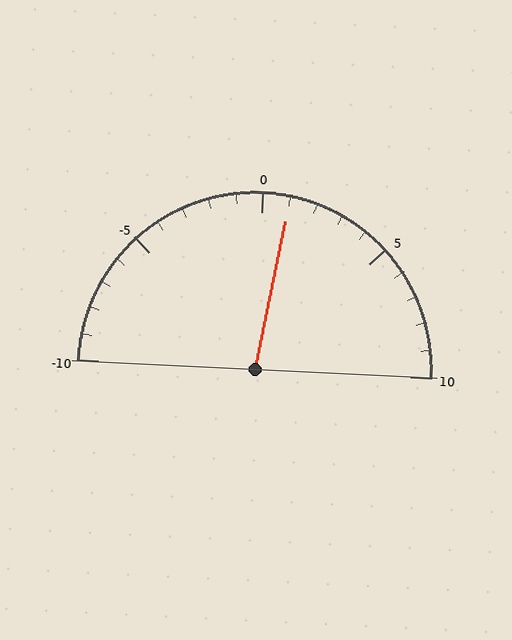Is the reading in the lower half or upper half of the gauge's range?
The reading is in the upper half of the range (-10 to 10).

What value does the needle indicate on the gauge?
The needle indicates approximately 1.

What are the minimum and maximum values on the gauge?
The gauge ranges from -10 to 10.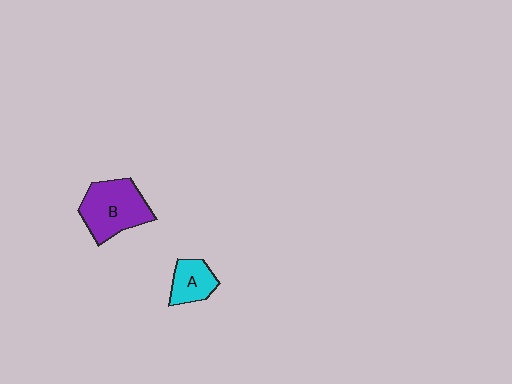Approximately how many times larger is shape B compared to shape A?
Approximately 1.9 times.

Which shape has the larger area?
Shape B (purple).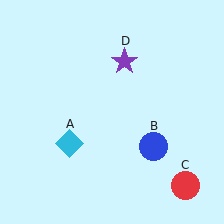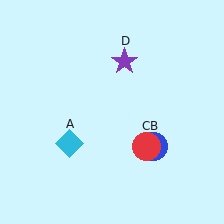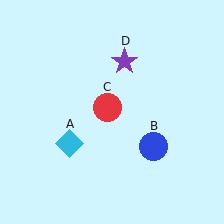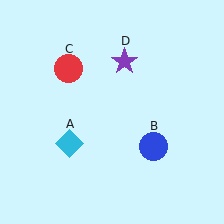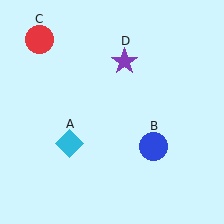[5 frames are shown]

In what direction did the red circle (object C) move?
The red circle (object C) moved up and to the left.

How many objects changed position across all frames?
1 object changed position: red circle (object C).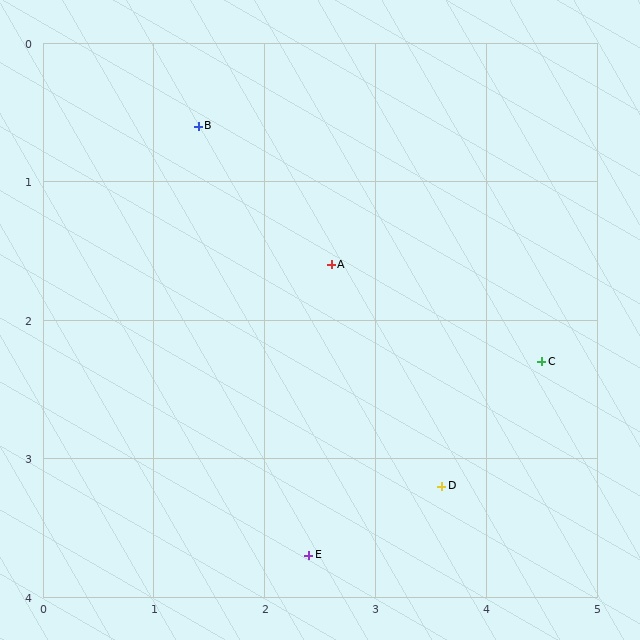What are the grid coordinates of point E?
Point E is at approximately (2.4, 3.7).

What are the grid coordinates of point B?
Point B is at approximately (1.4, 0.6).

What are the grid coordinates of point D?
Point D is at approximately (3.6, 3.2).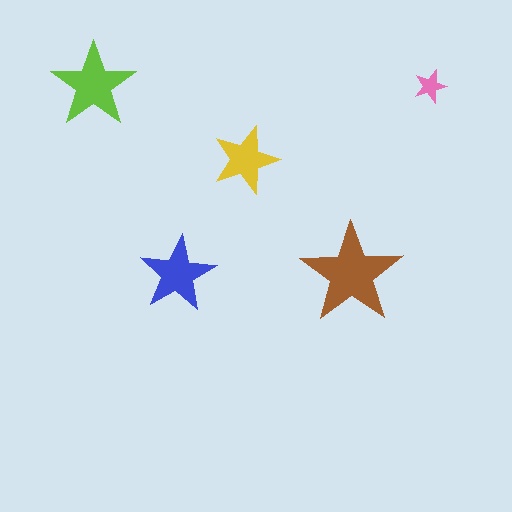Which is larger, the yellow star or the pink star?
The yellow one.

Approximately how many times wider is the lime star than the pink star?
About 2.5 times wider.